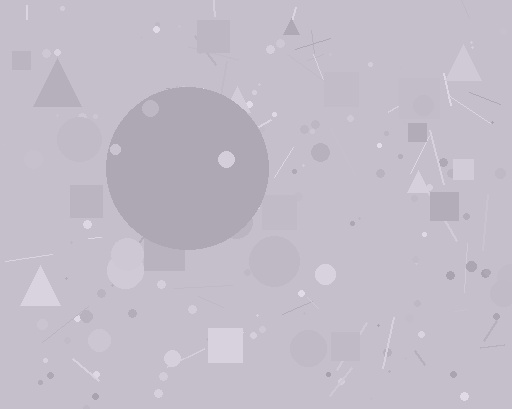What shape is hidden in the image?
A circle is hidden in the image.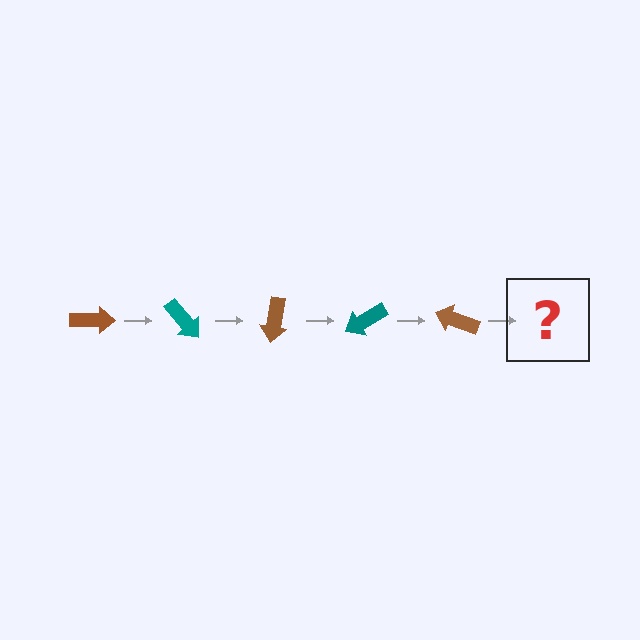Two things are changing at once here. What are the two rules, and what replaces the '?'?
The two rules are that it rotates 50 degrees each step and the color cycles through brown and teal. The '?' should be a teal arrow, rotated 250 degrees from the start.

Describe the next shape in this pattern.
It should be a teal arrow, rotated 250 degrees from the start.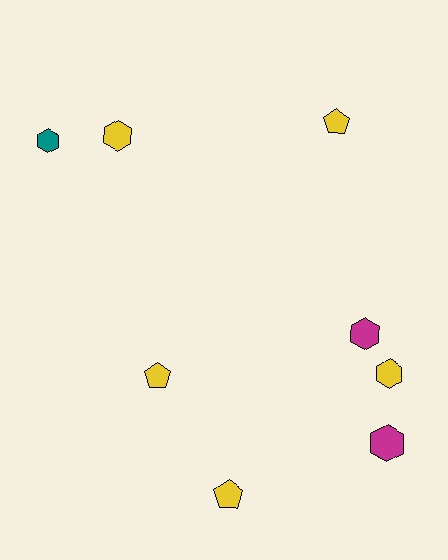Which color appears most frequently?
Yellow, with 5 objects.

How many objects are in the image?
There are 8 objects.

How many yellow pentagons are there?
There are 3 yellow pentagons.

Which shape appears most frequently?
Hexagon, with 5 objects.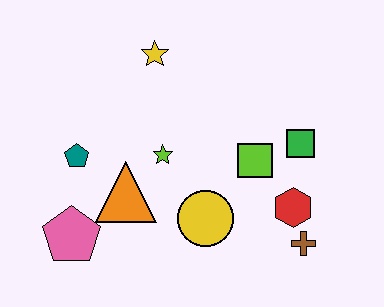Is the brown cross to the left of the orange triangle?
No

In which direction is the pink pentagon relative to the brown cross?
The pink pentagon is to the left of the brown cross.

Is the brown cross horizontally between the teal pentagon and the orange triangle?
No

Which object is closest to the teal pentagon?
The orange triangle is closest to the teal pentagon.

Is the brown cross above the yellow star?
No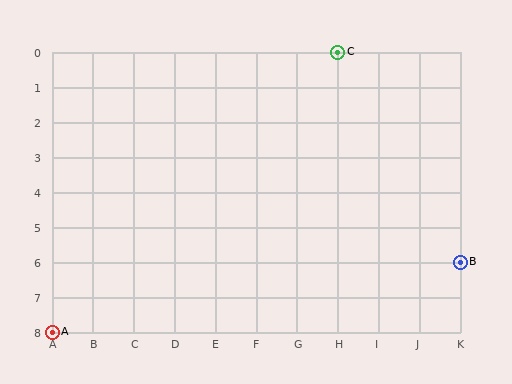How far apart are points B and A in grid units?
Points B and A are 10 columns and 2 rows apart (about 10.2 grid units diagonally).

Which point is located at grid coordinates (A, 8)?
Point A is at (A, 8).